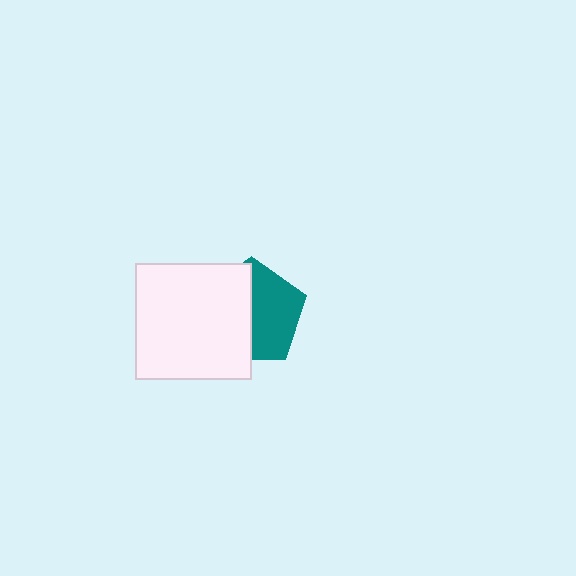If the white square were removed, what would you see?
You would see the complete teal pentagon.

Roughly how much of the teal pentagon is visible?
About half of it is visible (roughly 51%).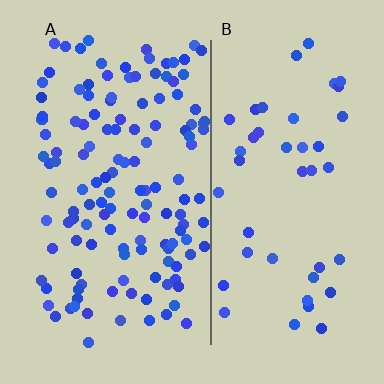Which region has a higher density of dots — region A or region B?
A (the left).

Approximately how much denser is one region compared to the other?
Approximately 3.0× — region A over region B.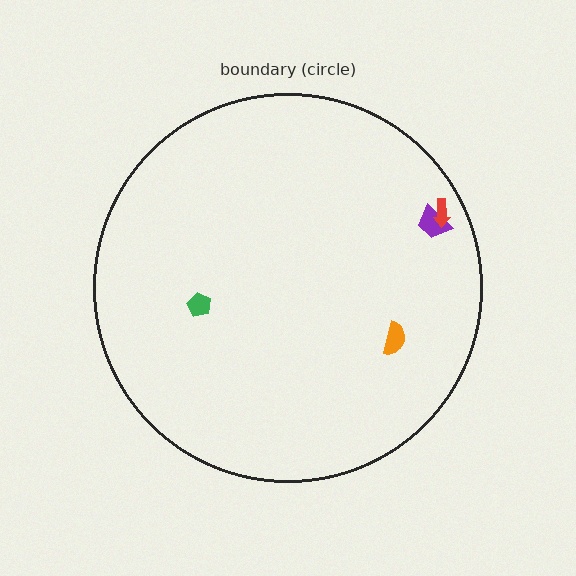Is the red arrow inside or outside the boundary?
Inside.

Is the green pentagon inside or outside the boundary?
Inside.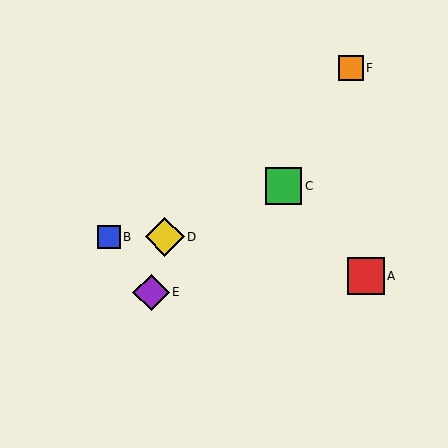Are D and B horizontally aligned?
Yes, both are at y≈237.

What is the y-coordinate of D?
Object D is at y≈237.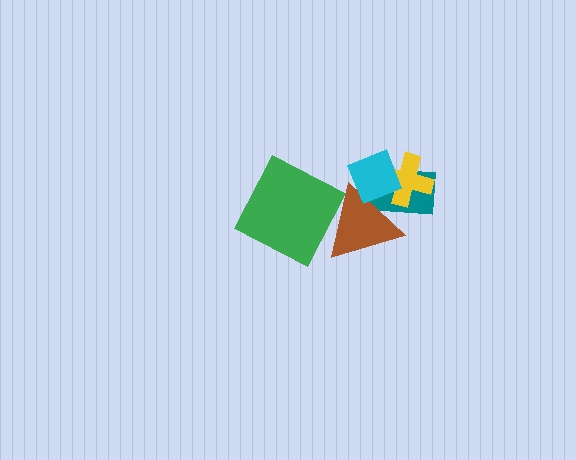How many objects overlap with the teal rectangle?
3 objects overlap with the teal rectangle.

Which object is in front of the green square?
The brown triangle is in front of the green square.